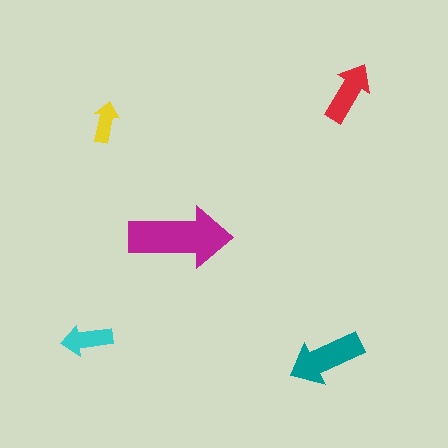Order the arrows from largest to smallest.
the magenta one, the teal one, the red one, the cyan one, the yellow one.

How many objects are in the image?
There are 5 objects in the image.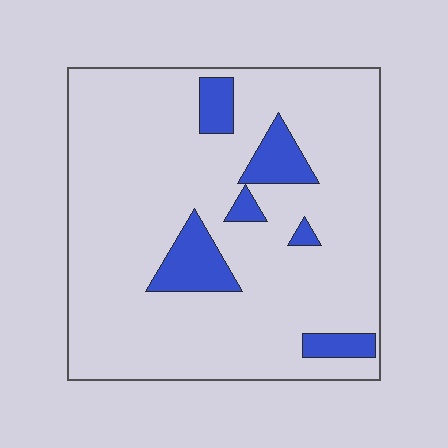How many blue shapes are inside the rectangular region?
6.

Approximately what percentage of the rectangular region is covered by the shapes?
Approximately 15%.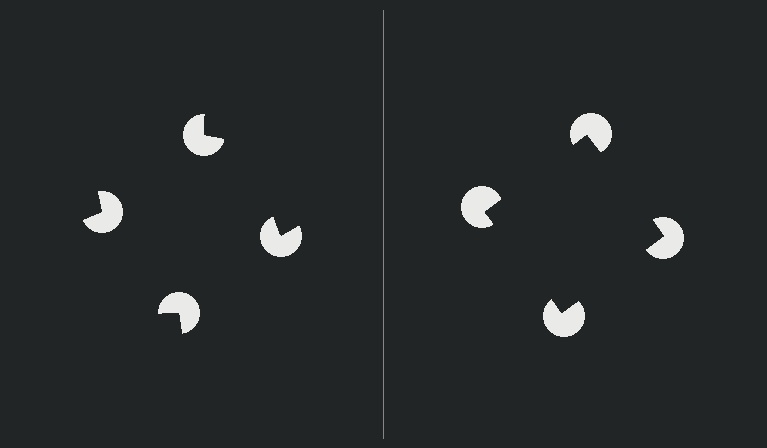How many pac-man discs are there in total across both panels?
8 — 4 on each side.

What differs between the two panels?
The pac-man discs are positioned identically on both sides; only the wedge orientations differ. On the right they align to a square; on the left they are misaligned.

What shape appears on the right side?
An illusory square.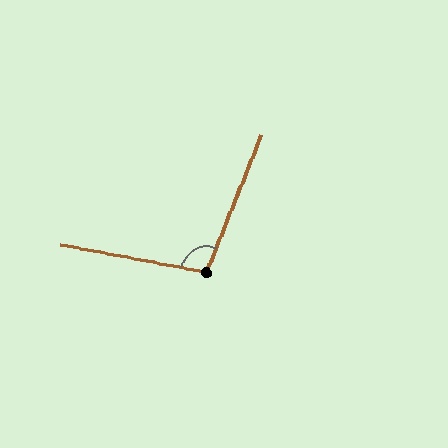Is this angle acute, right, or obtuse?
It is obtuse.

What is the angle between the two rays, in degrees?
Approximately 101 degrees.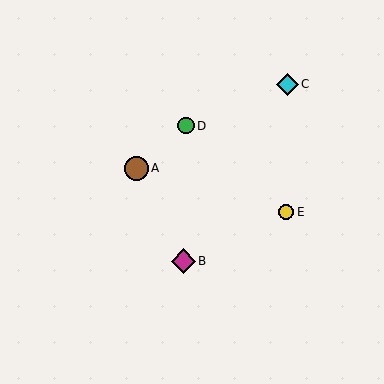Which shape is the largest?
The magenta diamond (labeled B) is the largest.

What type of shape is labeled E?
Shape E is a yellow circle.